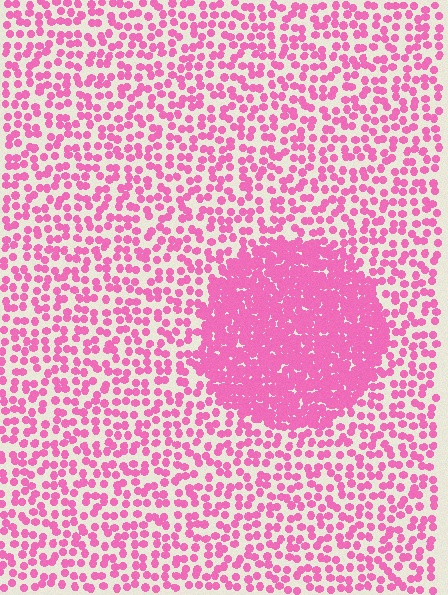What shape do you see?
I see a circle.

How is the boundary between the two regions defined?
The boundary is defined by a change in element density (approximately 2.6x ratio). All elements are the same color, size, and shape.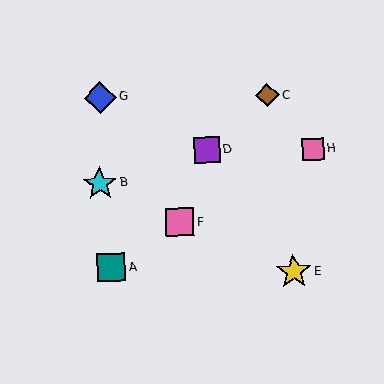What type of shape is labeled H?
Shape H is a pink square.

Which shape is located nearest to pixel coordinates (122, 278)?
The teal square (labeled A) at (111, 267) is nearest to that location.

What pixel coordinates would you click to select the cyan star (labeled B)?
Click at (100, 183) to select the cyan star B.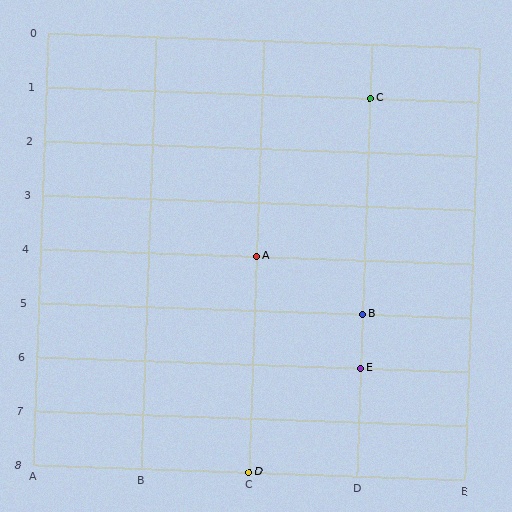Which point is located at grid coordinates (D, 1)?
Point C is at (D, 1).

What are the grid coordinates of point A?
Point A is at grid coordinates (C, 4).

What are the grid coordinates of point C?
Point C is at grid coordinates (D, 1).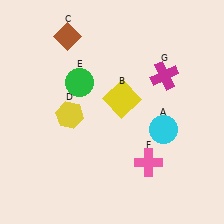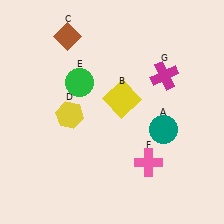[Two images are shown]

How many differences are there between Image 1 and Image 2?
There is 1 difference between the two images.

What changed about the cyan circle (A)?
In Image 1, A is cyan. In Image 2, it changed to teal.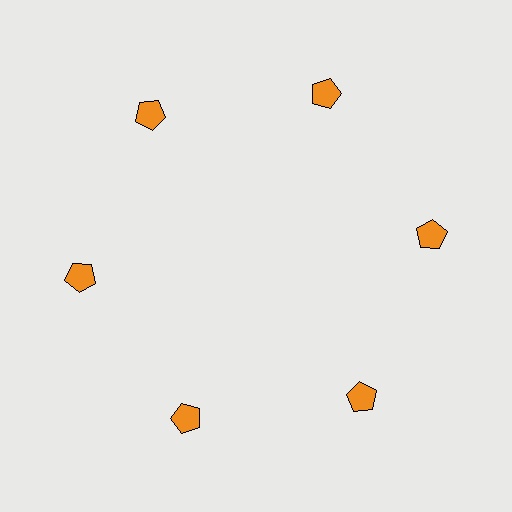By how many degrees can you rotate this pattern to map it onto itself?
The pattern maps onto itself every 60 degrees of rotation.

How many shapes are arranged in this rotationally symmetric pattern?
There are 6 shapes, arranged in 6 groups of 1.